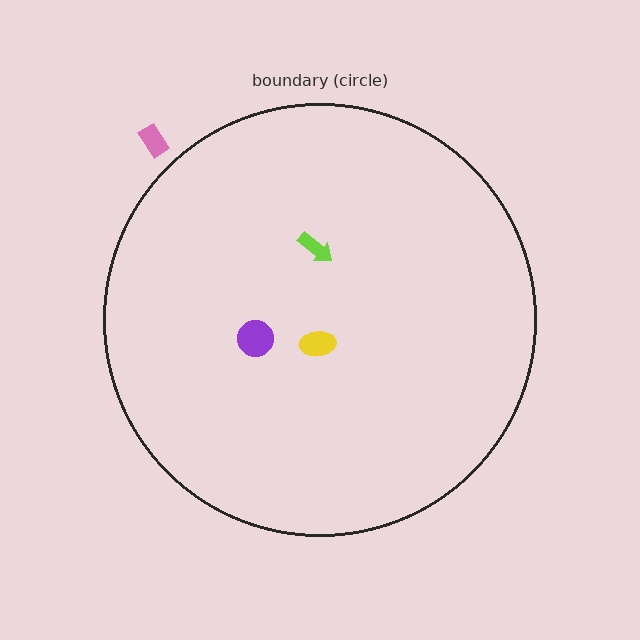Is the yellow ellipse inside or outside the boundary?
Inside.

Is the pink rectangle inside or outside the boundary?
Outside.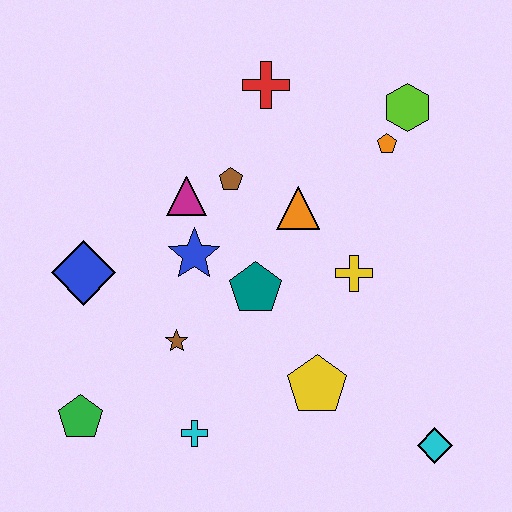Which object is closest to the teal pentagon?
The blue star is closest to the teal pentagon.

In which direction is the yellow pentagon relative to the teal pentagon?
The yellow pentagon is below the teal pentagon.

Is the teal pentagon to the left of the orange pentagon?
Yes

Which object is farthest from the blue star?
The cyan diamond is farthest from the blue star.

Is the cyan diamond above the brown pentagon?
No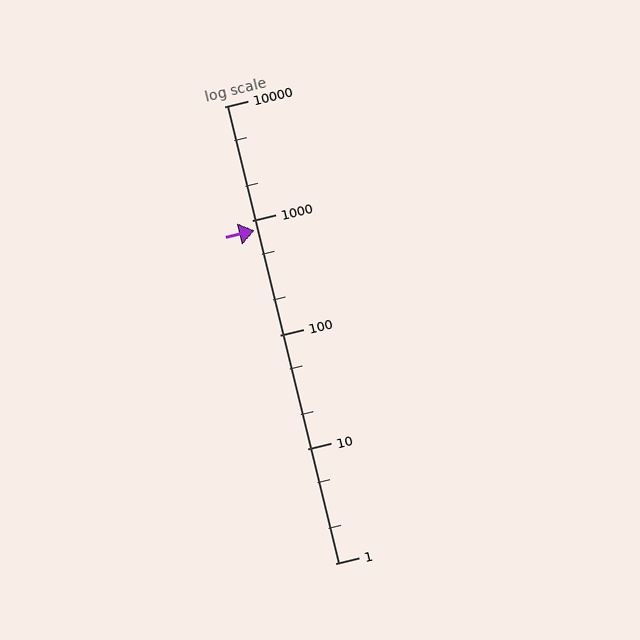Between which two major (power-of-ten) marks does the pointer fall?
The pointer is between 100 and 1000.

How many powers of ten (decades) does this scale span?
The scale spans 4 decades, from 1 to 10000.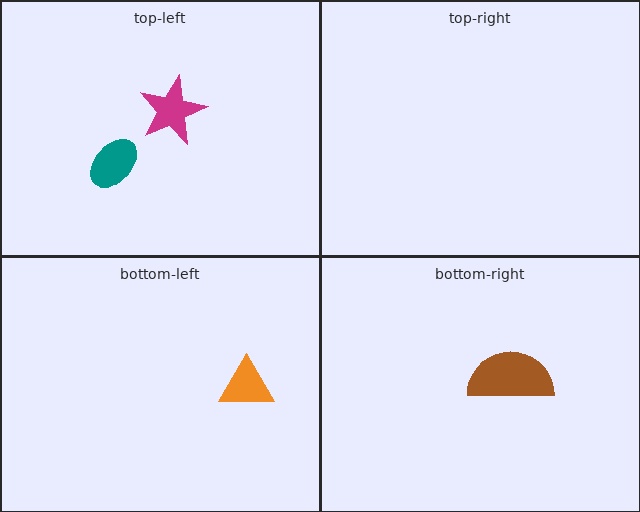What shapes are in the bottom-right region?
The brown semicircle.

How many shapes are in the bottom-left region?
1.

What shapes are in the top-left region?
The teal ellipse, the magenta star.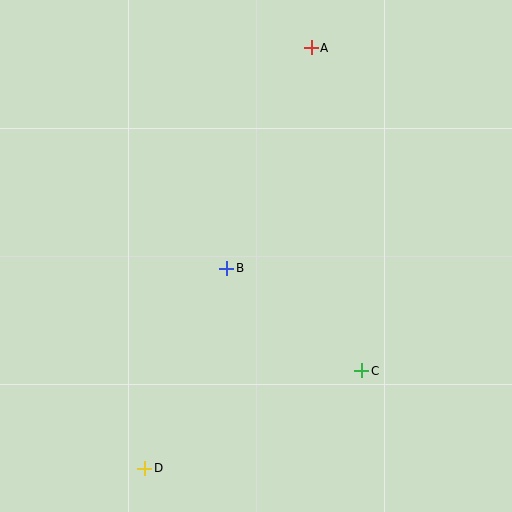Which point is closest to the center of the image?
Point B at (227, 269) is closest to the center.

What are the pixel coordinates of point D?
Point D is at (145, 468).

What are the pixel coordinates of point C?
Point C is at (362, 371).